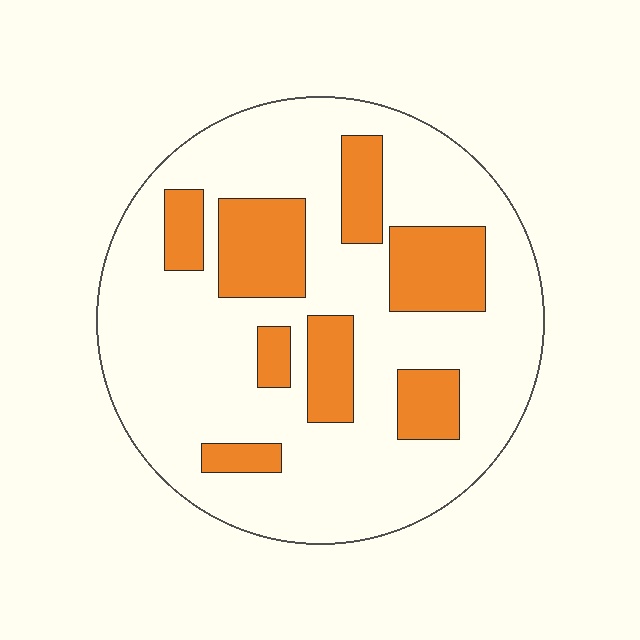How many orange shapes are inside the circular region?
8.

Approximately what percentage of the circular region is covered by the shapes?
Approximately 25%.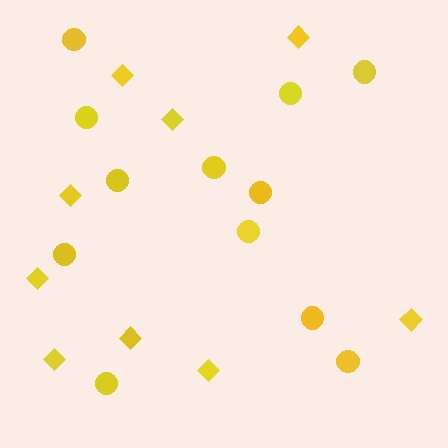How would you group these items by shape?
There are 2 groups: one group of circles (12) and one group of diamonds (9).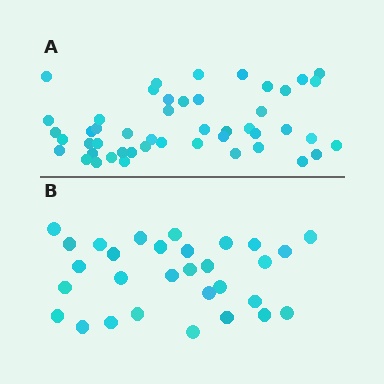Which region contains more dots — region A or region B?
Region A (the top region) has more dots.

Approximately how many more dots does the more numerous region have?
Region A has approximately 20 more dots than region B.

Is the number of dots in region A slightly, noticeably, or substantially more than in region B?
Region A has substantially more. The ratio is roughly 1.6 to 1.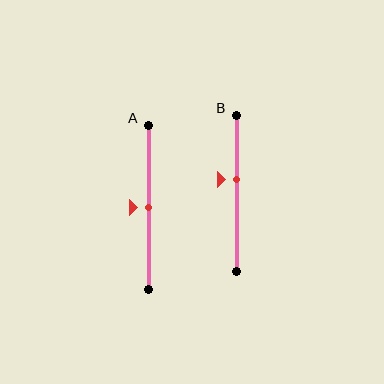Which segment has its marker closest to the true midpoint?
Segment A has its marker closest to the true midpoint.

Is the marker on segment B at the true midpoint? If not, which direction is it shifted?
No, the marker on segment B is shifted upward by about 9% of the segment length.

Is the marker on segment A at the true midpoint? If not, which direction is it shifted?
Yes, the marker on segment A is at the true midpoint.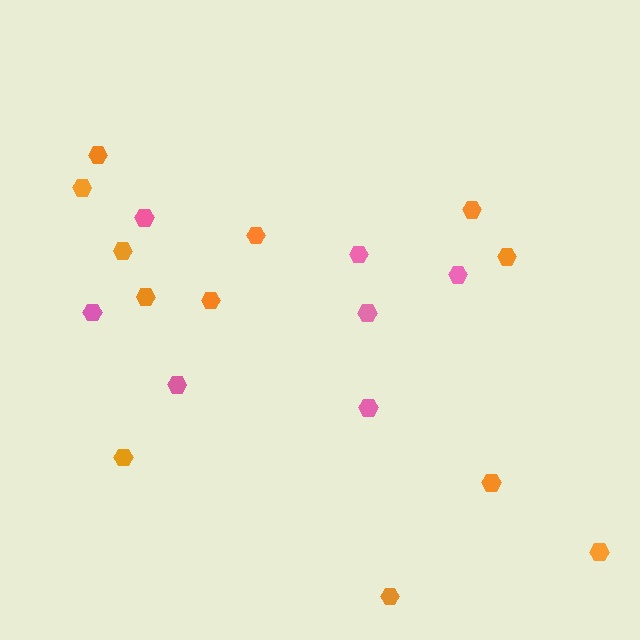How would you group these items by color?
There are 2 groups: one group of pink hexagons (7) and one group of orange hexagons (12).